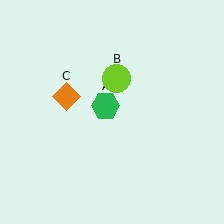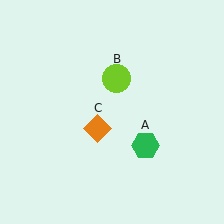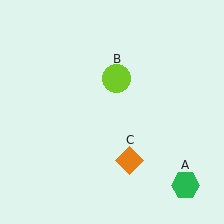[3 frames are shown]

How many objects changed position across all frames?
2 objects changed position: green hexagon (object A), orange diamond (object C).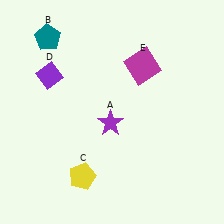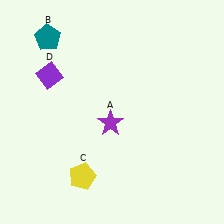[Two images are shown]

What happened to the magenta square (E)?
The magenta square (E) was removed in Image 2. It was in the top-right area of Image 1.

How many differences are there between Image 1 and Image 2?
There is 1 difference between the two images.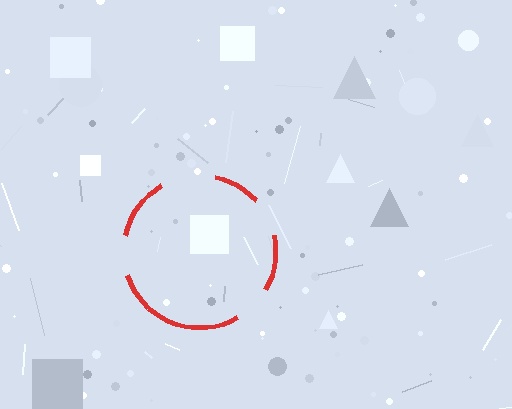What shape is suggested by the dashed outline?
The dashed outline suggests a circle.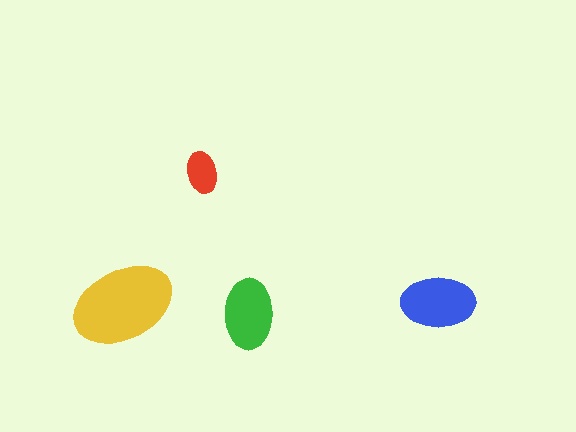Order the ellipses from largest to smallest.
the yellow one, the blue one, the green one, the red one.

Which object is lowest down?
The green ellipse is bottommost.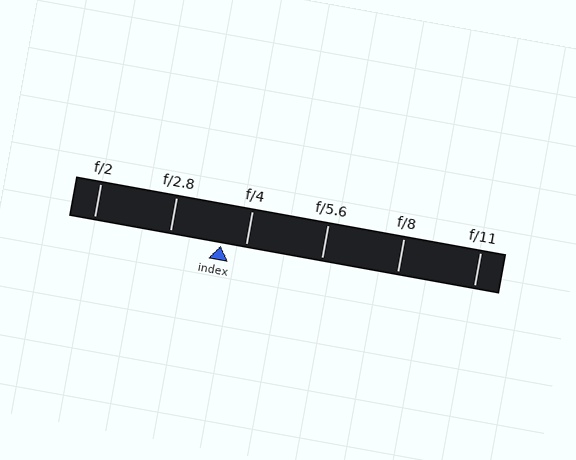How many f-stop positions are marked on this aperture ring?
There are 6 f-stop positions marked.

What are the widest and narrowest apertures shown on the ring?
The widest aperture shown is f/2 and the narrowest is f/11.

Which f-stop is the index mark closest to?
The index mark is closest to f/4.